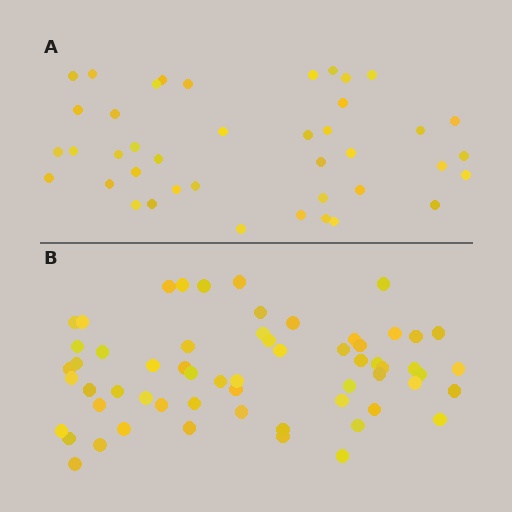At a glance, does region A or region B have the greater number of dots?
Region B (the bottom region) has more dots.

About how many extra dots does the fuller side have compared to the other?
Region B has approximately 20 more dots than region A.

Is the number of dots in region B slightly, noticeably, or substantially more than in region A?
Region B has substantially more. The ratio is roughly 1.5 to 1.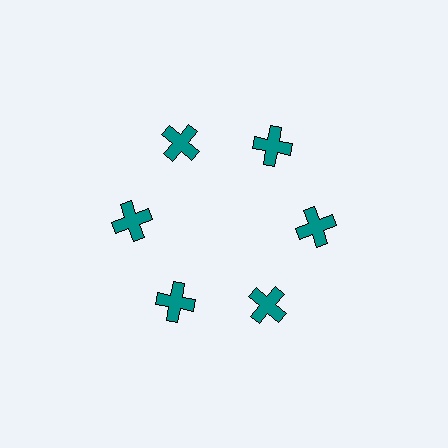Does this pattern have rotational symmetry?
Yes, this pattern has 6-fold rotational symmetry. It looks the same after rotating 60 degrees around the center.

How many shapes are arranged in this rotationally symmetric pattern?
There are 6 shapes, arranged in 6 groups of 1.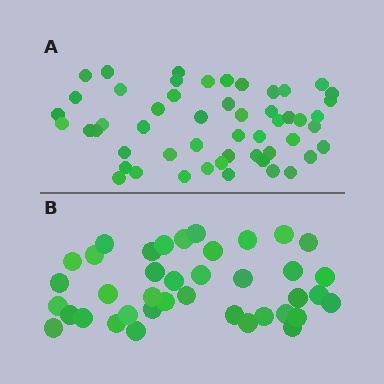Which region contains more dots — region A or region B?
Region A (the top region) has more dots.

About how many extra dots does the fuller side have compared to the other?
Region A has approximately 15 more dots than region B.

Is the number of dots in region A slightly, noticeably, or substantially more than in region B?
Region A has noticeably more, but not dramatically so. The ratio is roughly 1.3 to 1.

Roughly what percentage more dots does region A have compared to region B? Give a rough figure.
About 35% more.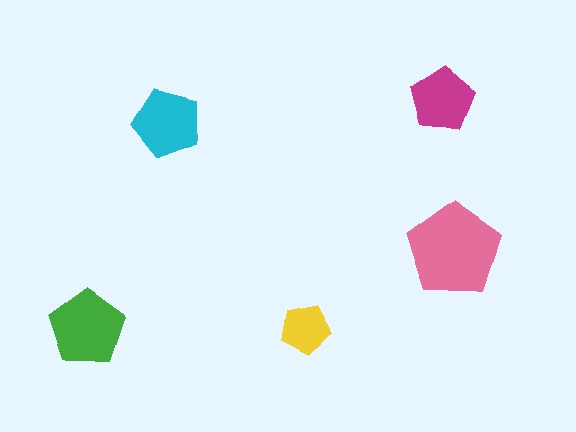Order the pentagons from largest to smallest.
the pink one, the green one, the cyan one, the magenta one, the yellow one.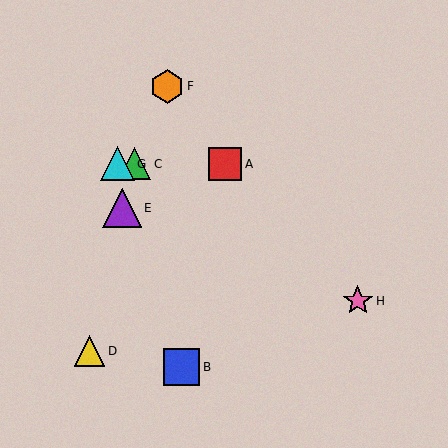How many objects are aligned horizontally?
3 objects (A, C, G) are aligned horizontally.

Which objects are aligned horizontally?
Objects A, C, G are aligned horizontally.